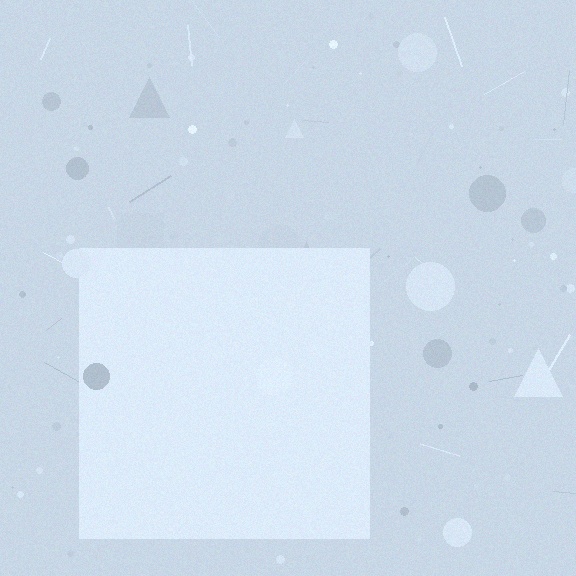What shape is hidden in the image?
A square is hidden in the image.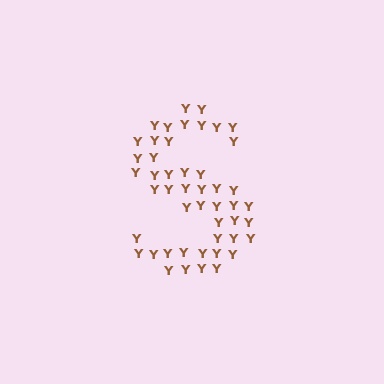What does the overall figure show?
The overall figure shows the letter S.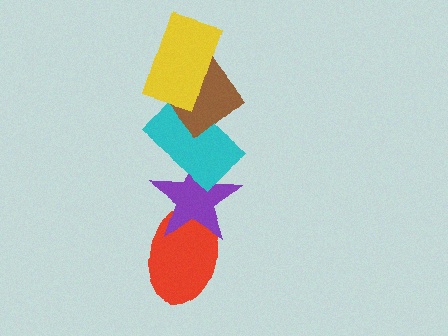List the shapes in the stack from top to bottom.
From top to bottom: the yellow rectangle, the brown diamond, the cyan rectangle, the purple star, the red ellipse.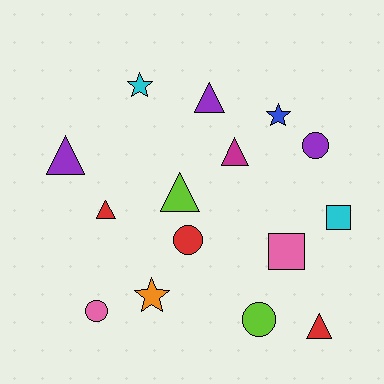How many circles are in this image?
There are 4 circles.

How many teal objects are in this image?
There are no teal objects.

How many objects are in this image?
There are 15 objects.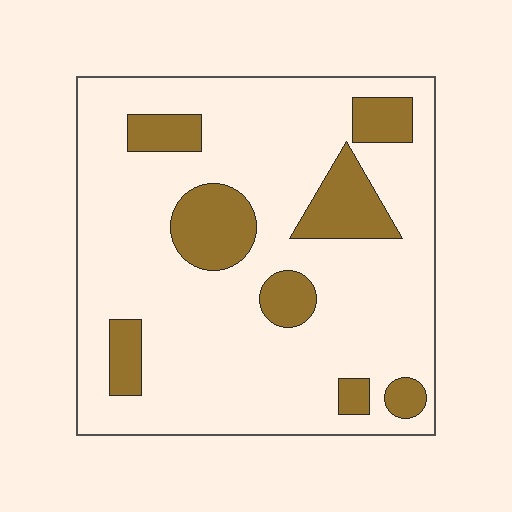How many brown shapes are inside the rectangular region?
8.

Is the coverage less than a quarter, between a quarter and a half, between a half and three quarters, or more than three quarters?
Less than a quarter.